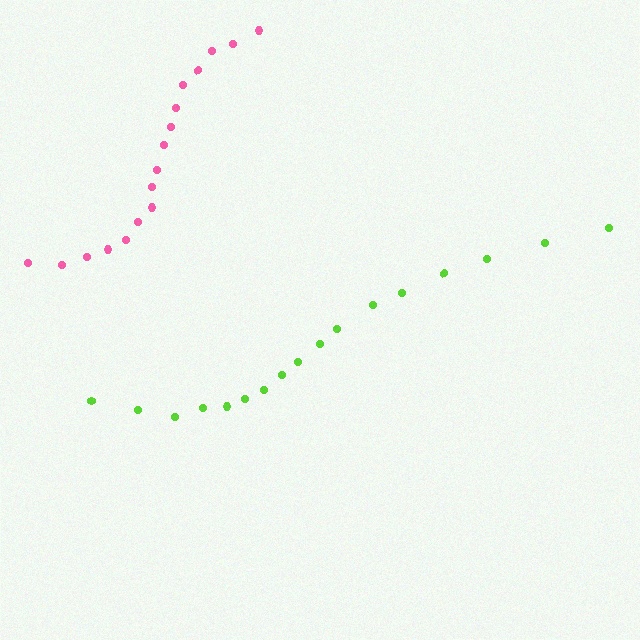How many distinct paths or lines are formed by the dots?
There are 2 distinct paths.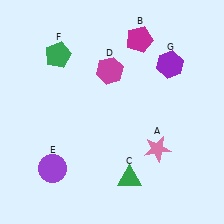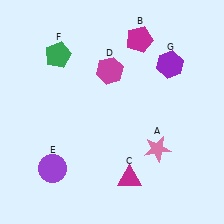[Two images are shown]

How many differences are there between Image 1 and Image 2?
There is 1 difference between the two images.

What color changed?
The triangle (C) changed from green in Image 1 to magenta in Image 2.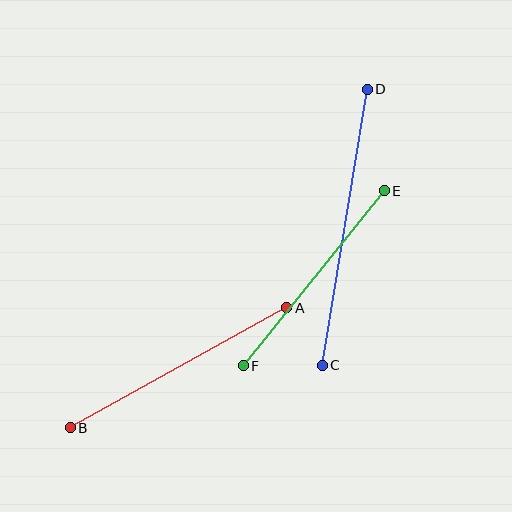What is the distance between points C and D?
The distance is approximately 279 pixels.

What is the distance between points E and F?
The distance is approximately 225 pixels.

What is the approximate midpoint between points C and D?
The midpoint is at approximately (345, 227) pixels.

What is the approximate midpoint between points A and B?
The midpoint is at approximately (179, 368) pixels.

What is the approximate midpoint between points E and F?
The midpoint is at approximately (314, 278) pixels.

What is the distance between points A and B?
The distance is approximately 248 pixels.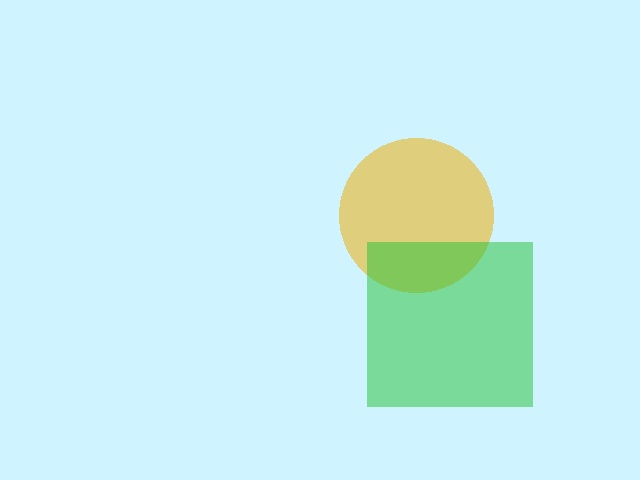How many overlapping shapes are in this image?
There are 2 overlapping shapes in the image.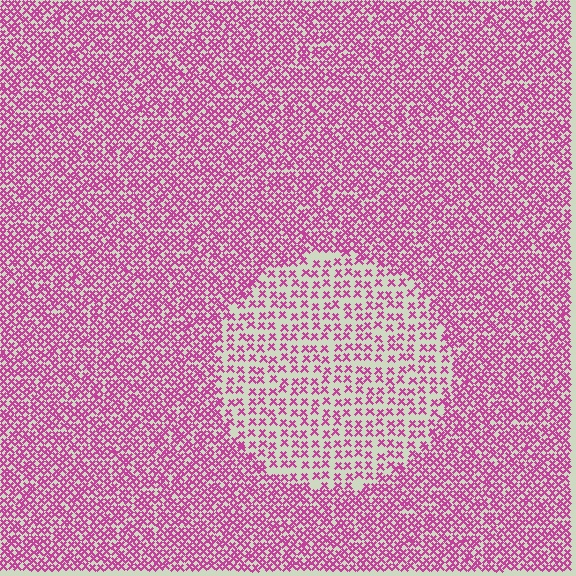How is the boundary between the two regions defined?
The boundary is defined by a change in element density (approximately 2.1x ratio). All elements are the same color, size, and shape.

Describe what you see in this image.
The image contains small magenta elements arranged at two different densities. A circle-shaped region is visible where the elements are less densely packed than the surrounding area.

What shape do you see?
I see a circle.